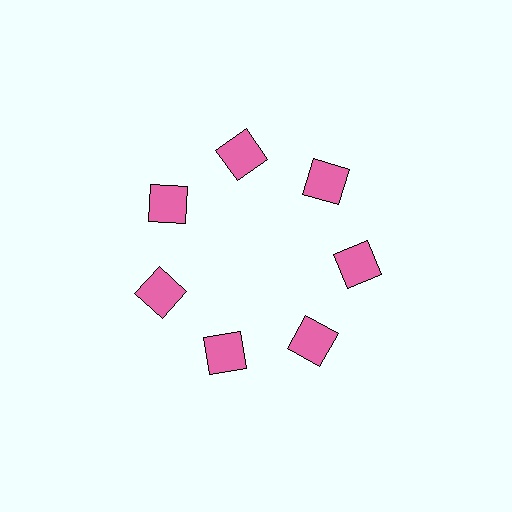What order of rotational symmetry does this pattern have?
This pattern has 7-fold rotational symmetry.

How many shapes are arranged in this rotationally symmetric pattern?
There are 7 shapes, arranged in 7 groups of 1.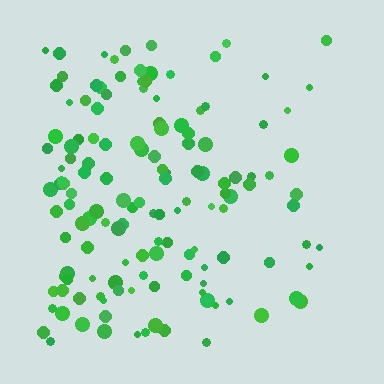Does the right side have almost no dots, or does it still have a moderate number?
Still a moderate number, just noticeably fewer than the left.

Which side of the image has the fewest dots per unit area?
The right.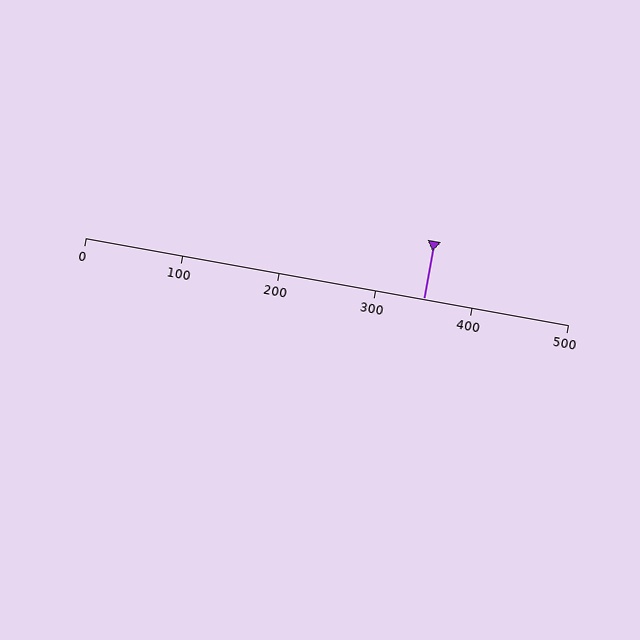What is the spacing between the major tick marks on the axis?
The major ticks are spaced 100 apart.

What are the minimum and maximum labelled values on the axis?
The axis runs from 0 to 500.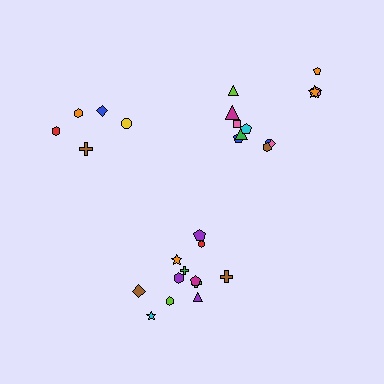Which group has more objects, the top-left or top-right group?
The top-right group.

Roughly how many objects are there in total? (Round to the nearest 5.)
Roughly 30 objects in total.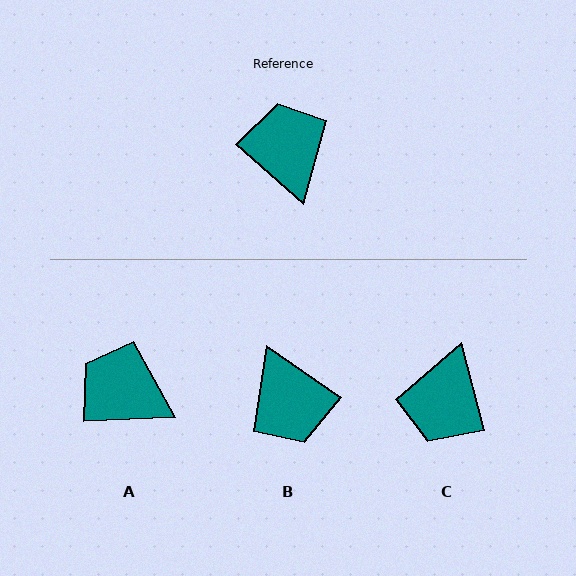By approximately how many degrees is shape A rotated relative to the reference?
Approximately 44 degrees counter-clockwise.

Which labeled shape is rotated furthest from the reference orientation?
B, about 173 degrees away.